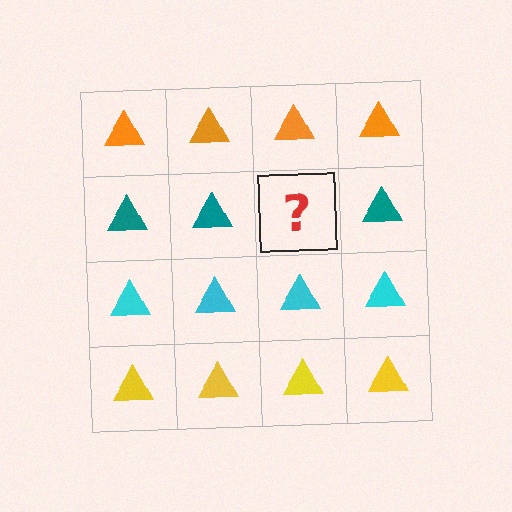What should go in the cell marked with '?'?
The missing cell should contain a teal triangle.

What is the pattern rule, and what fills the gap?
The rule is that each row has a consistent color. The gap should be filled with a teal triangle.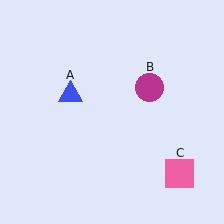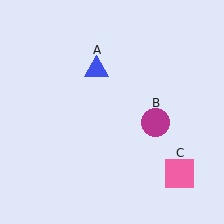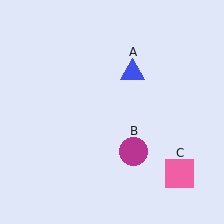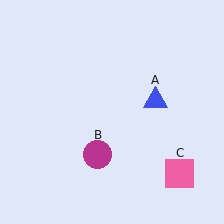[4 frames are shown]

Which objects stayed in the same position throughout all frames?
Pink square (object C) remained stationary.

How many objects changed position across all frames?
2 objects changed position: blue triangle (object A), magenta circle (object B).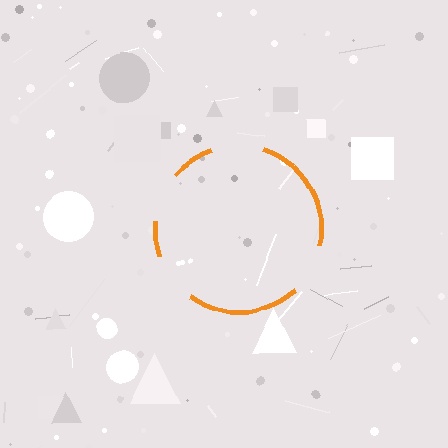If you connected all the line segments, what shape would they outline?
They would outline a circle.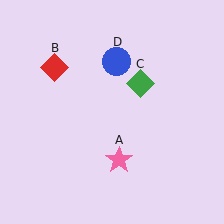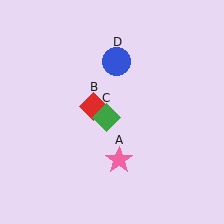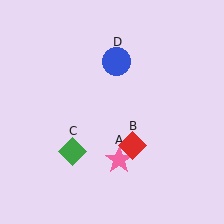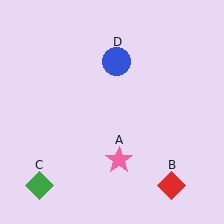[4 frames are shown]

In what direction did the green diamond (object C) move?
The green diamond (object C) moved down and to the left.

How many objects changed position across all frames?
2 objects changed position: red diamond (object B), green diamond (object C).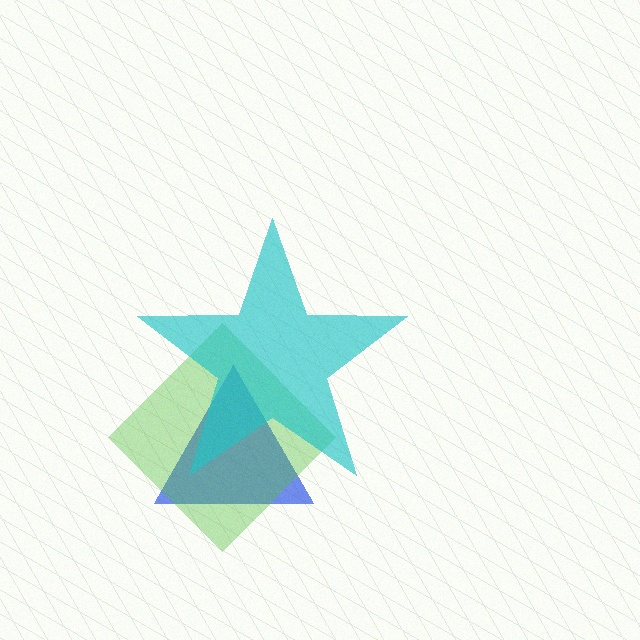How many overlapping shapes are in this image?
There are 3 overlapping shapes in the image.